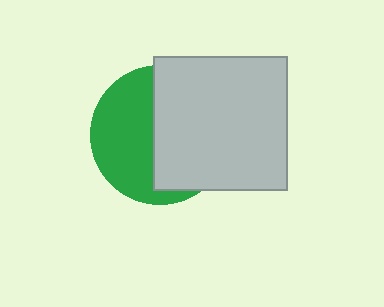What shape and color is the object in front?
The object in front is a light gray square.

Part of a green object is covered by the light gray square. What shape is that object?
It is a circle.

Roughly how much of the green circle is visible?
About half of it is visible (roughly 47%).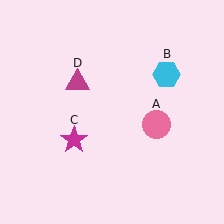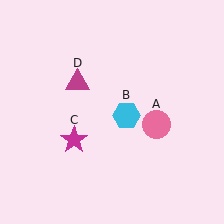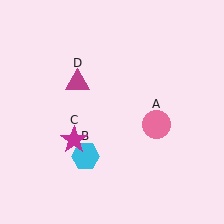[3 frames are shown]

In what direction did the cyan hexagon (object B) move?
The cyan hexagon (object B) moved down and to the left.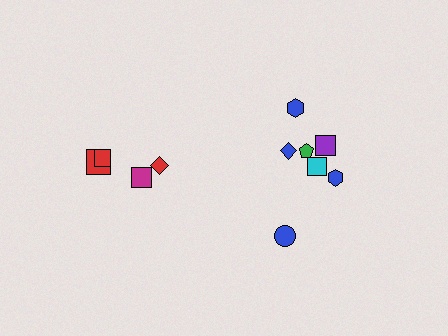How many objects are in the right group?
There are 7 objects.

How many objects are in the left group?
There are 4 objects.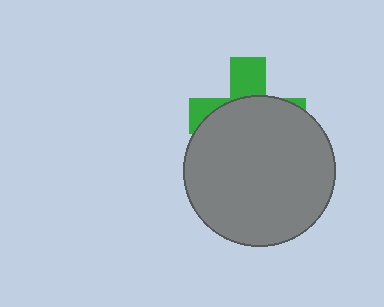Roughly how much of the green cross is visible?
A small part of it is visible (roughly 32%).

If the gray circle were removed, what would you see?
You would see the complete green cross.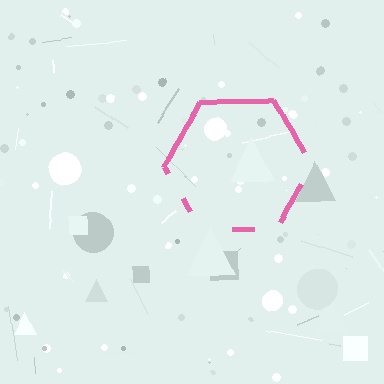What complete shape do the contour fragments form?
The contour fragments form a hexagon.